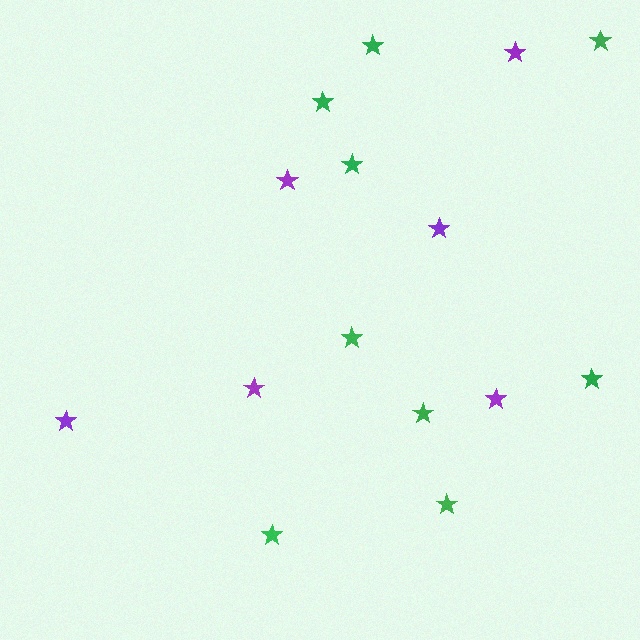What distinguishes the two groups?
There are 2 groups: one group of green stars (9) and one group of purple stars (6).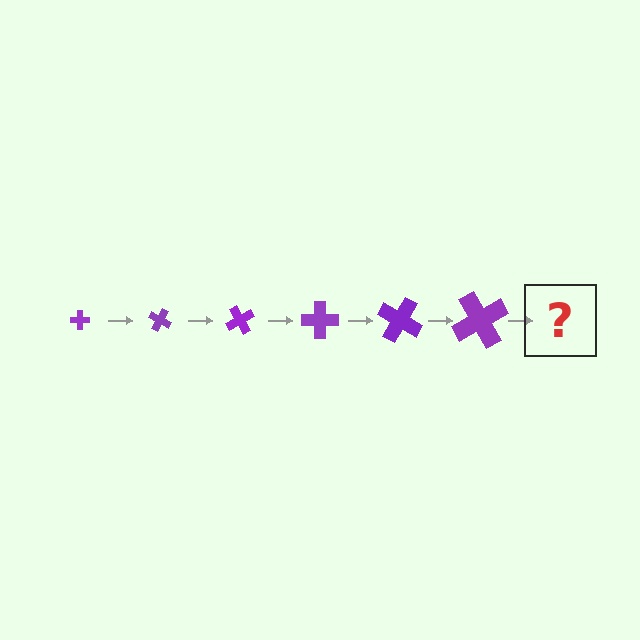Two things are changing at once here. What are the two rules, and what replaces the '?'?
The two rules are that the cross grows larger each step and it rotates 30 degrees each step. The '?' should be a cross, larger than the previous one and rotated 180 degrees from the start.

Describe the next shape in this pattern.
It should be a cross, larger than the previous one and rotated 180 degrees from the start.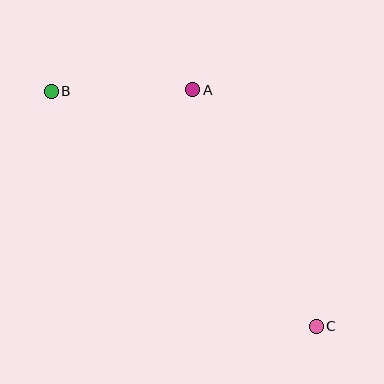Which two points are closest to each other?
Points A and B are closest to each other.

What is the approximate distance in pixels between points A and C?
The distance between A and C is approximately 266 pixels.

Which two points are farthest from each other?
Points B and C are farthest from each other.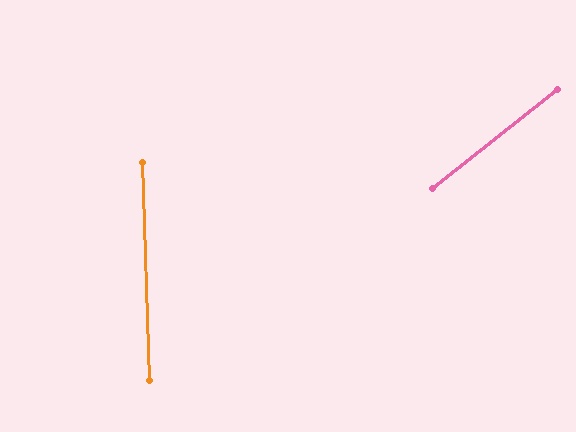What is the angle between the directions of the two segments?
Approximately 53 degrees.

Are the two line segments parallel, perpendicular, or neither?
Neither parallel nor perpendicular — they differ by about 53°.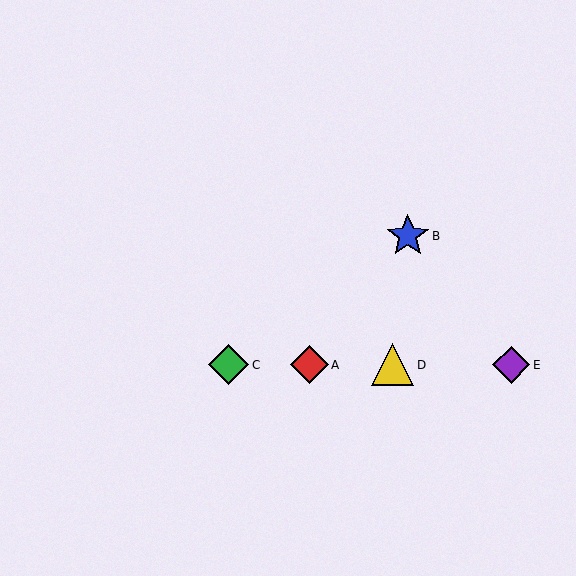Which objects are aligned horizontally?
Objects A, C, D, E are aligned horizontally.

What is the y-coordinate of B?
Object B is at y≈236.